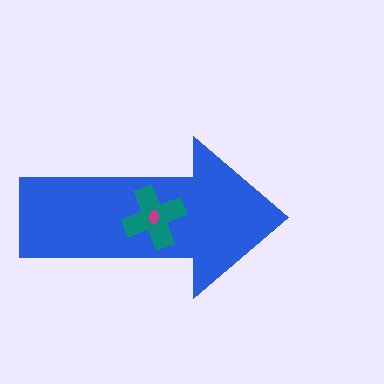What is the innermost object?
The magenta ellipse.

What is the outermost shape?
The blue arrow.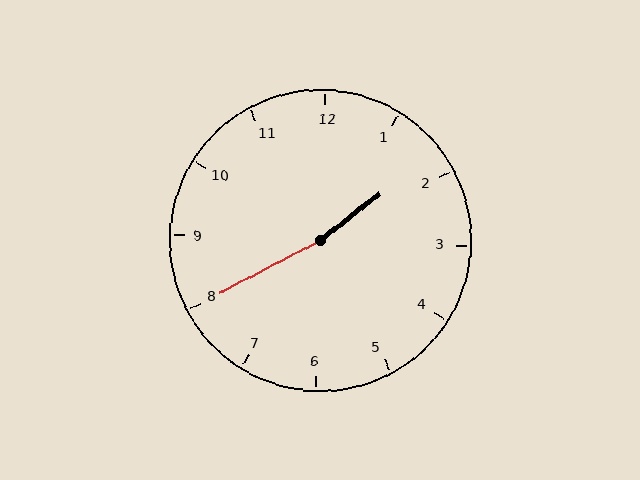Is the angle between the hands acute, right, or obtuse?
It is obtuse.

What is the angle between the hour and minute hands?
Approximately 170 degrees.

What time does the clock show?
1:40.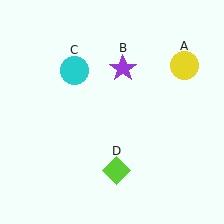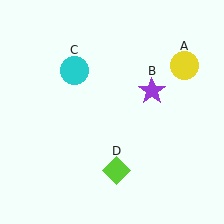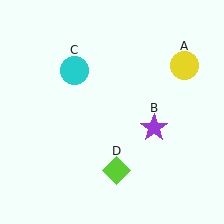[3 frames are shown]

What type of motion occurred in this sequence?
The purple star (object B) rotated clockwise around the center of the scene.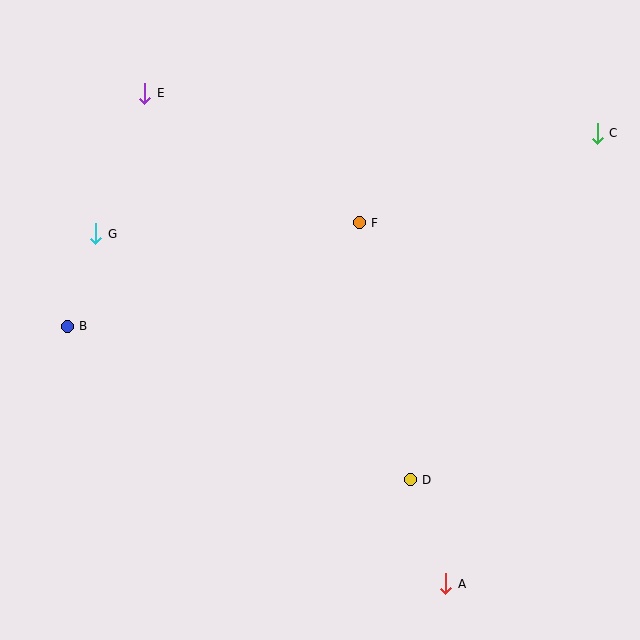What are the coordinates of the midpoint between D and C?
The midpoint between D and C is at (504, 306).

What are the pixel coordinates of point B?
Point B is at (67, 326).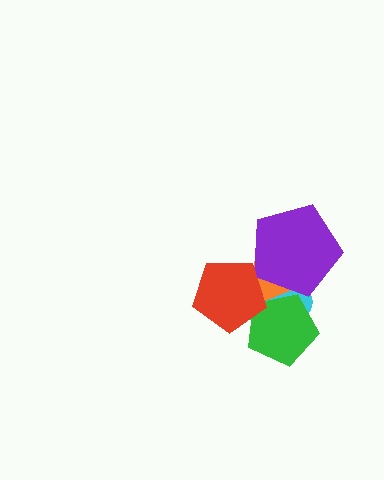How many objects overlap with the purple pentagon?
2 objects overlap with the purple pentagon.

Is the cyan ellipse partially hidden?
Yes, it is partially covered by another shape.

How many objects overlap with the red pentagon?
3 objects overlap with the red pentagon.